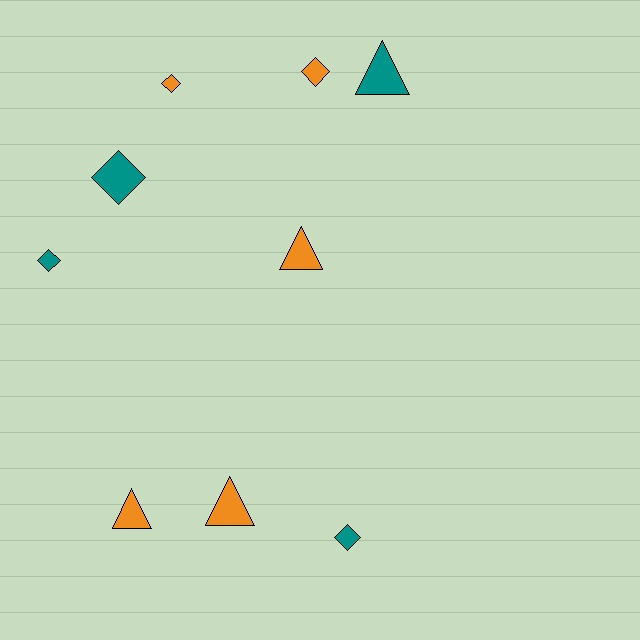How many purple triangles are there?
There are no purple triangles.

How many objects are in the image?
There are 9 objects.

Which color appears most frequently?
Orange, with 5 objects.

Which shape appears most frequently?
Diamond, with 5 objects.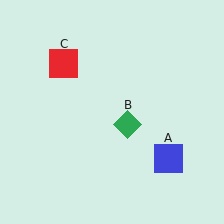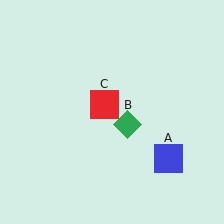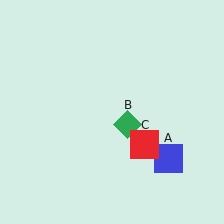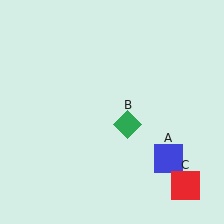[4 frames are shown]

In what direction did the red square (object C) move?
The red square (object C) moved down and to the right.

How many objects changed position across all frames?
1 object changed position: red square (object C).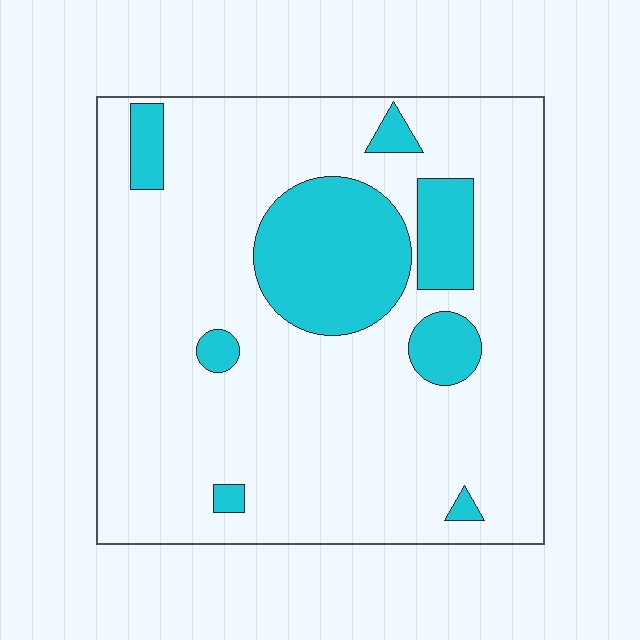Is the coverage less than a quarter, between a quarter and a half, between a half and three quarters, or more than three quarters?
Less than a quarter.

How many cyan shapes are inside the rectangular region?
8.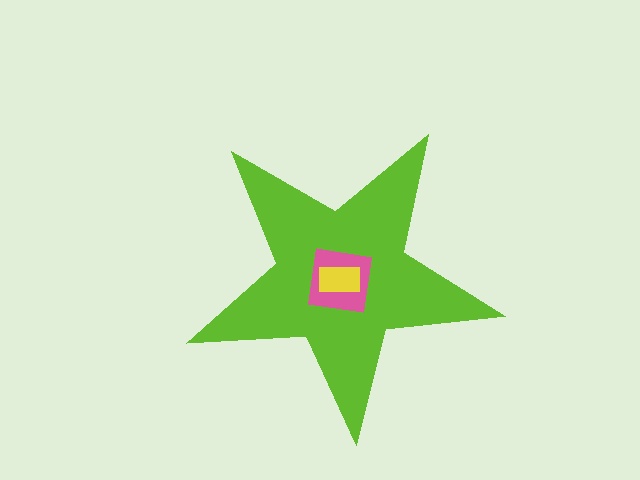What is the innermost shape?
The yellow rectangle.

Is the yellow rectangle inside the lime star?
Yes.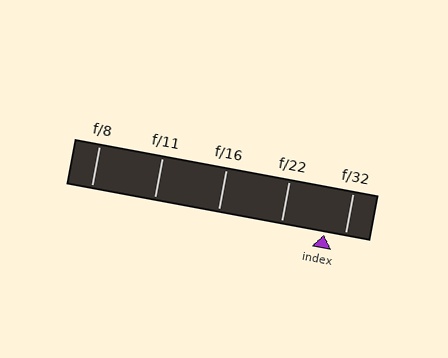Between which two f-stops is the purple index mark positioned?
The index mark is between f/22 and f/32.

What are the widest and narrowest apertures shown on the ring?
The widest aperture shown is f/8 and the narrowest is f/32.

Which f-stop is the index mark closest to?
The index mark is closest to f/32.